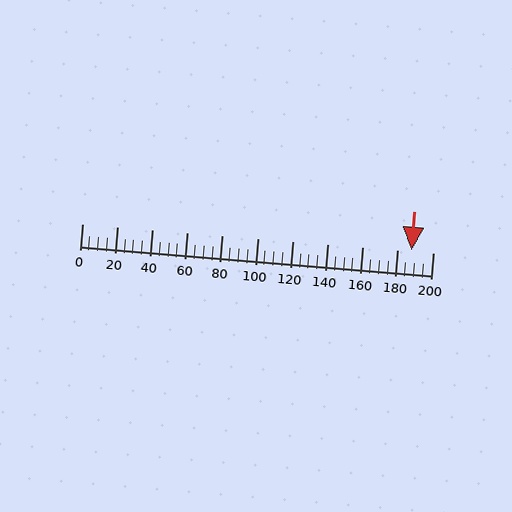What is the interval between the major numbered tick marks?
The major tick marks are spaced 20 units apart.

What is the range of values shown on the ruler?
The ruler shows values from 0 to 200.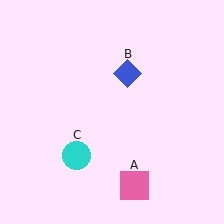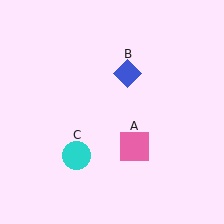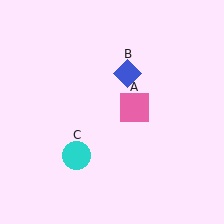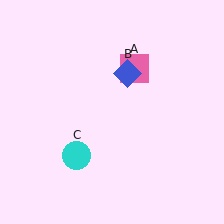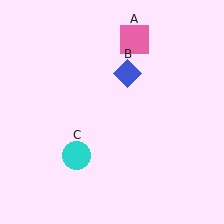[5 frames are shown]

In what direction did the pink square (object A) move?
The pink square (object A) moved up.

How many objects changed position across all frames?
1 object changed position: pink square (object A).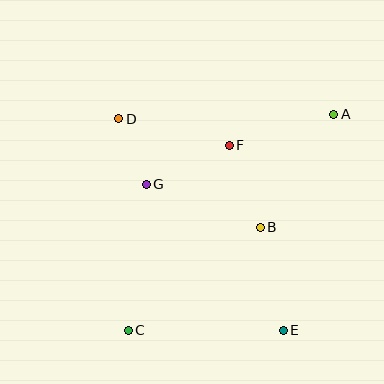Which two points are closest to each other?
Points D and G are closest to each other.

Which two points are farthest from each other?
Points A and C are farthest from each other.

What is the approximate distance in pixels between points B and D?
The distance between B and D is approximately 178 pixels.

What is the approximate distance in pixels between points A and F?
The distance between A and F is approximately 109 pixels.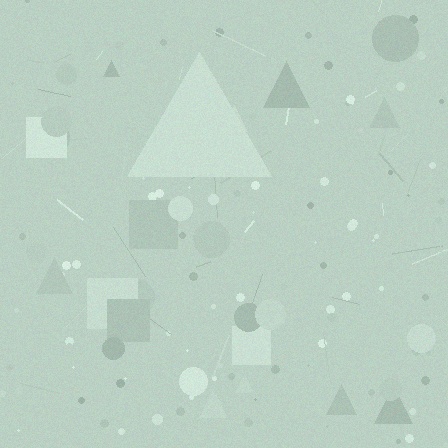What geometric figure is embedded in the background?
A triangle is embedded in the background.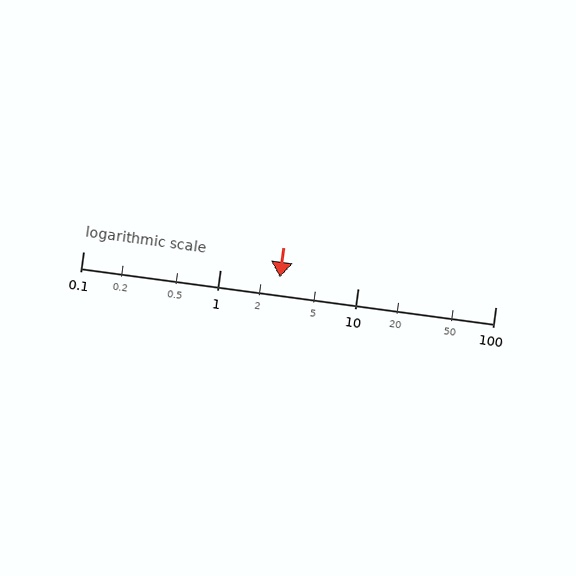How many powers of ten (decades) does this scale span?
The scale spans 3 decades, from 0.1 to 100.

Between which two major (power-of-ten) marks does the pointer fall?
The pointer is between 1 and 10.